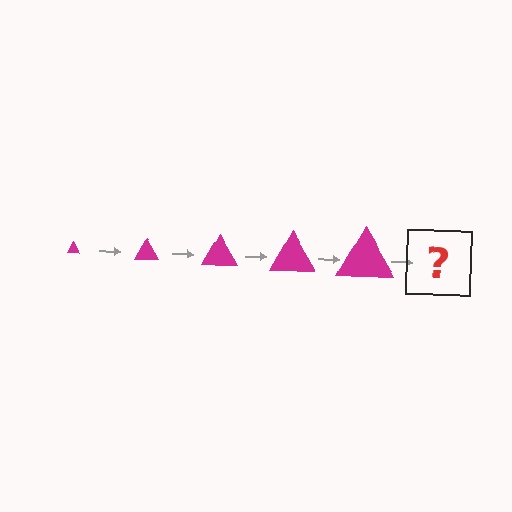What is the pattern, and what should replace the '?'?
The pattern is that the triangle gets progressively larger each step. The '?' should be a magenta triangle, larger than the previous one.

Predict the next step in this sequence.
The next step is a magenta triangle, larger than the previous one.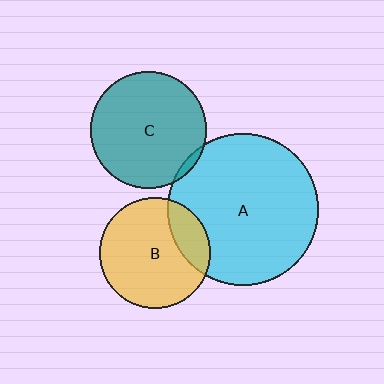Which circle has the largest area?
Circle A (cyan).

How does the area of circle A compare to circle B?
Approximately 1.9 times.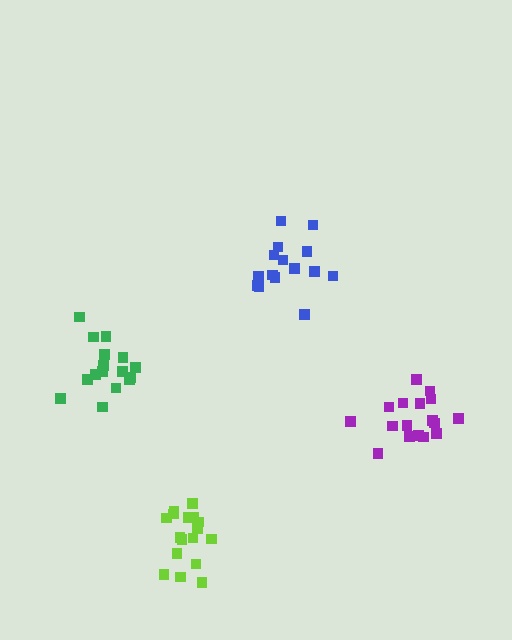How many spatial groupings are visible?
There are 4 spatial groupings.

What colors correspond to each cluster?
The clusters are colored: lime, purple, blue, green.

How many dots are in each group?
Group 1: 17 dots, Group 2: 17 dots, Group 3: 15 dots, Group 4: 16 dots (65 total).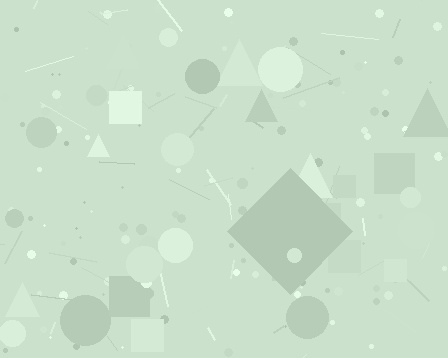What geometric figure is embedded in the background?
A diamond is embedded in the background.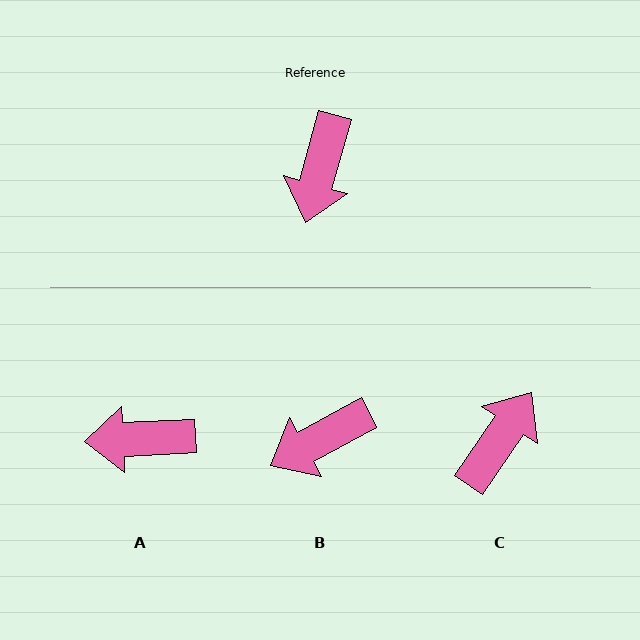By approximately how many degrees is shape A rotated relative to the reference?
Approximately 72 degrees clockwise.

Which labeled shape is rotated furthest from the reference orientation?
C, about 161 degrees away.